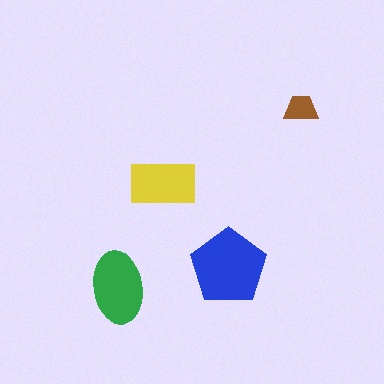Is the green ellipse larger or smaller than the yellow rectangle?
Larger.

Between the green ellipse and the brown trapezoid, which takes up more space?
The green ellipse.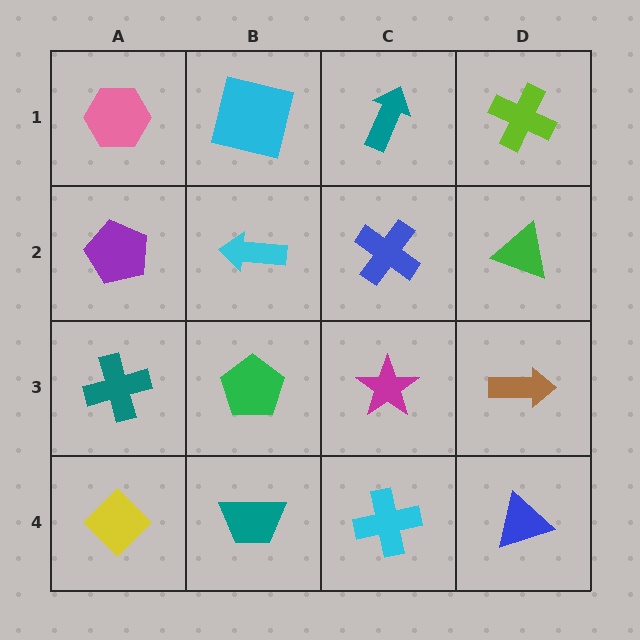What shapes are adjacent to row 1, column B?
A cyan arrow (row 2, column B), a pink hexagon (row 1, column A), a teal arrow (row 1, column C).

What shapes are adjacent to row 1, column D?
A green triangle (row 2, column D), a teal arrow (row 1, column C).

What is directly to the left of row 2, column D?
A blue cross.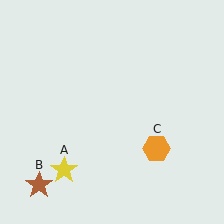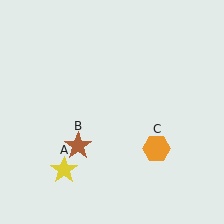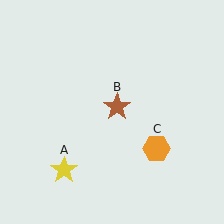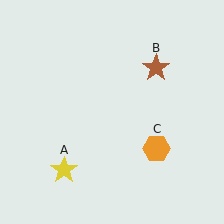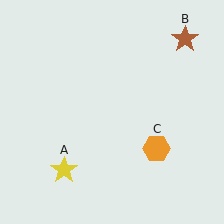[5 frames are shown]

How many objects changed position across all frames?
1 object changed position: brown star (object B).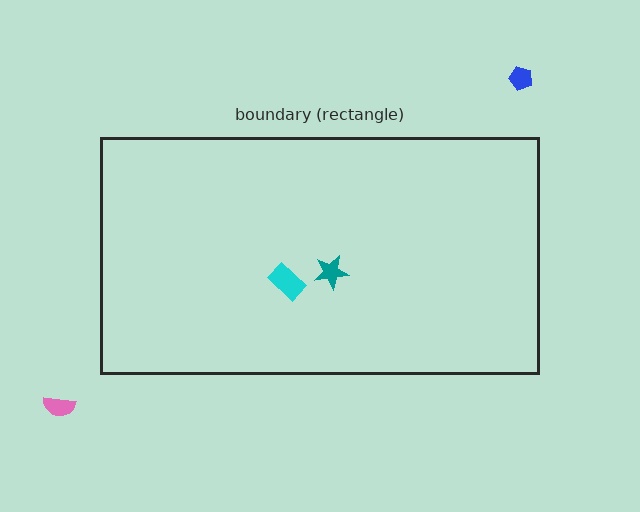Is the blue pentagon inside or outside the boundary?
Outside.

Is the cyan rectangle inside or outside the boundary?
Inside.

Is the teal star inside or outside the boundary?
Inside.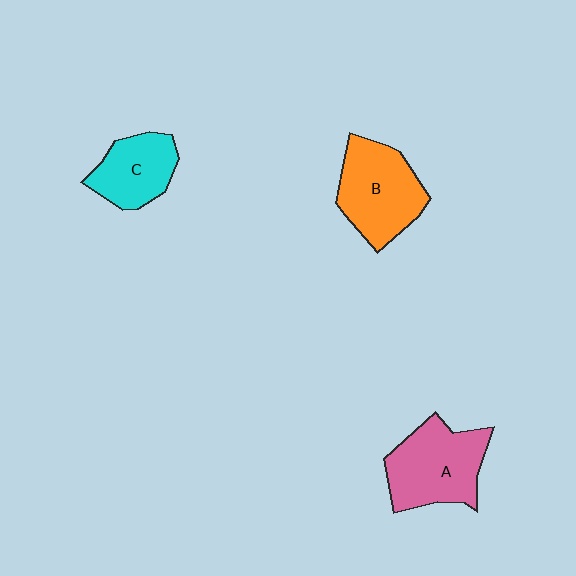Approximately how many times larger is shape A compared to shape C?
Approximately 1.4 times.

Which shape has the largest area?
Shape A (pink).